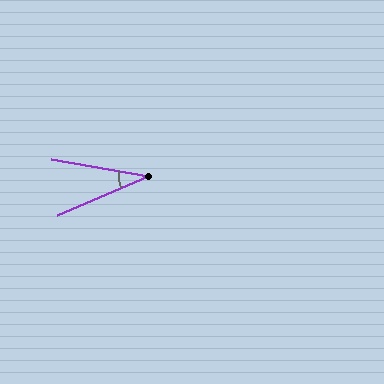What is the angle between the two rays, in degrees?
Approximately 34 degrees.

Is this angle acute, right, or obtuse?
It is acute.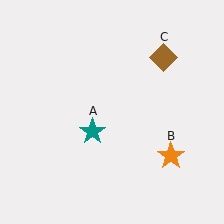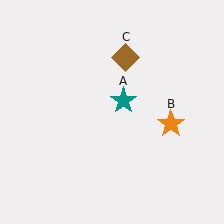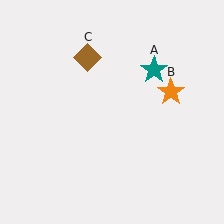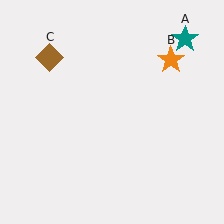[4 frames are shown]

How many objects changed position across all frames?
3 objects changed position: teal star (object A), orange star (object B), brown diamond (object C).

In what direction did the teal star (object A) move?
The teal star (object A) moved up and to the right.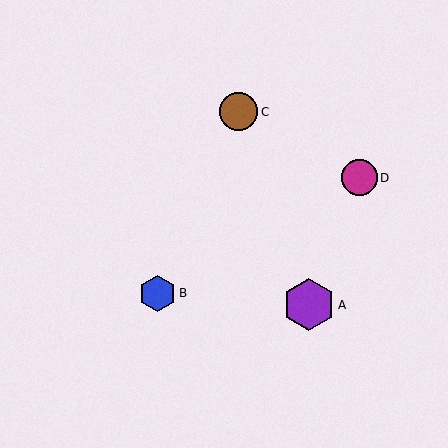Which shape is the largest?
The purple hexagon (labeled A) is the largest.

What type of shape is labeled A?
Shape A is a purple hexagon.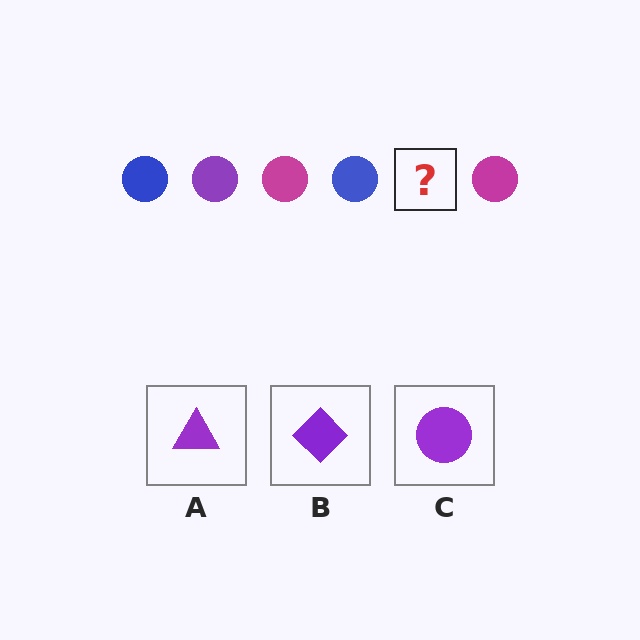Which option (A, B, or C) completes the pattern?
C.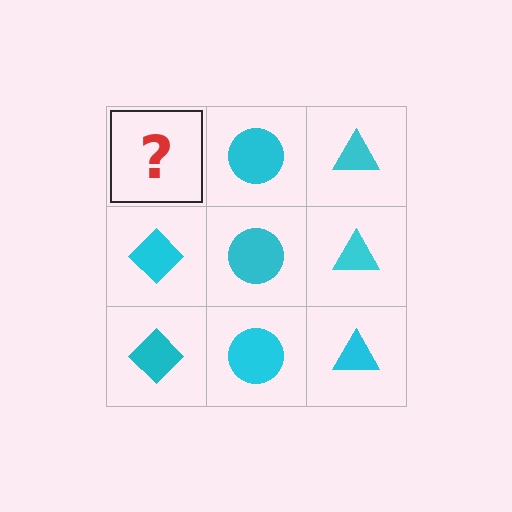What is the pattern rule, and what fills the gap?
The rule is that each column has a consistent shape. The gap should be filled with a cyan diamond.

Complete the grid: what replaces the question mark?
The question mark should be replaced with a cyan diamond.